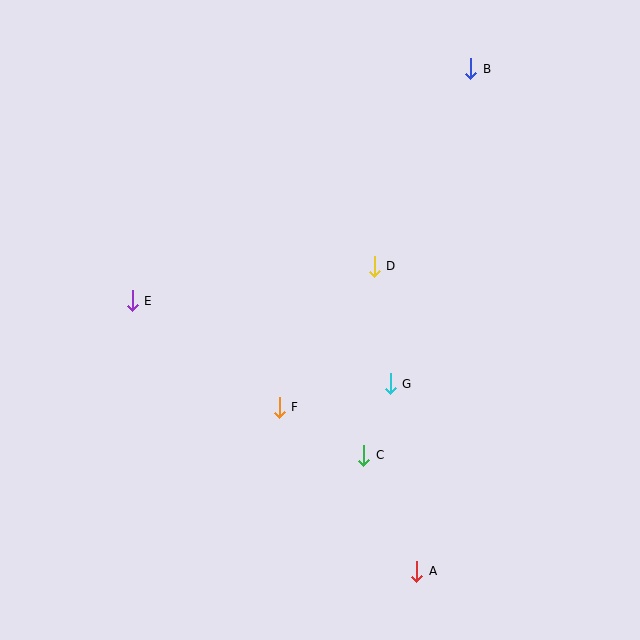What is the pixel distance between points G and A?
The distance between G and A is 189 pixels.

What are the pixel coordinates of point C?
Point C is at (364, 455).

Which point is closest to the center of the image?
Point D at (374, 266) is closest to the center.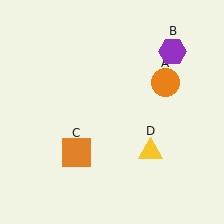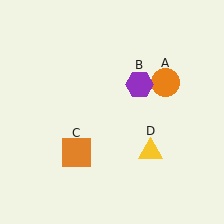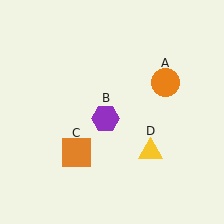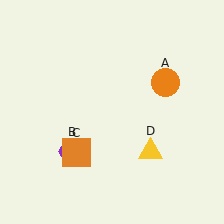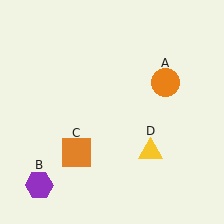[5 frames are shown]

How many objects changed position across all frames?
1 object changed position: purple hexagon (object B).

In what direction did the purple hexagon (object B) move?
The purple hexagon (object B) moved down and to the left.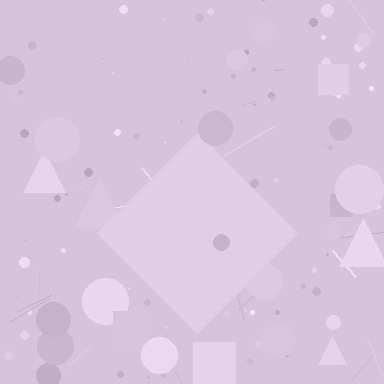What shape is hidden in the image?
A diamond is hidden in the image.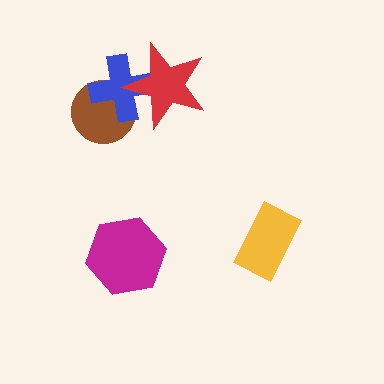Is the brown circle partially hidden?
Yes, it is partially covered by another shape.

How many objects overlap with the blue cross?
2 objects overlap with the blue cross.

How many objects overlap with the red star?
2 objects overlap with the red star.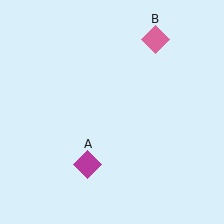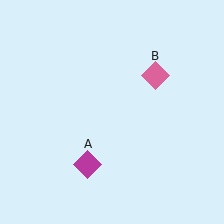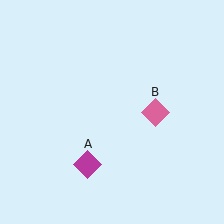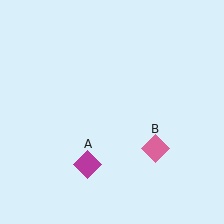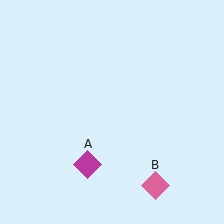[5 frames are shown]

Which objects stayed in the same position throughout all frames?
Magenta diamond (object A) remained stationary.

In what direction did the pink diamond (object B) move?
The pink diamond (object B) moved down.